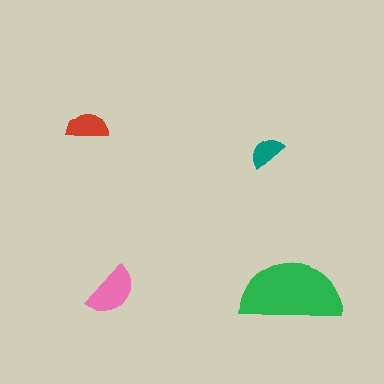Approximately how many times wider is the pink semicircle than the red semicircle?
About 1.5 times wider.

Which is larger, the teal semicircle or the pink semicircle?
The pink one.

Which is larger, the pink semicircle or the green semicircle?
The green one.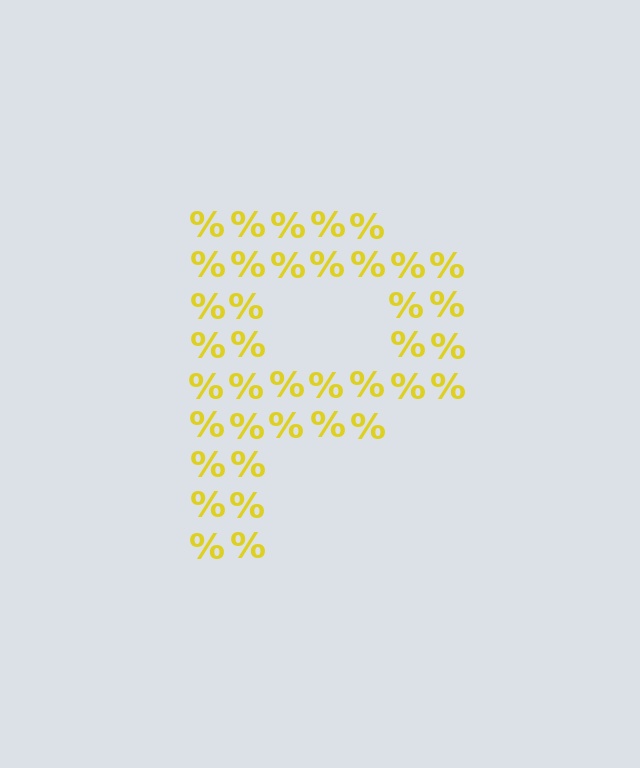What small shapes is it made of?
It is made of small percent signs.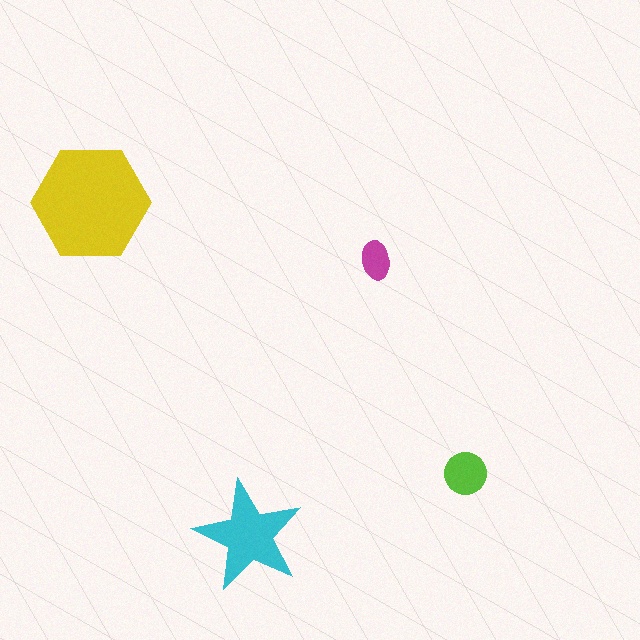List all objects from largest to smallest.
The yellow hexagon, the cyan star, the lime circle, the magenta ellipse.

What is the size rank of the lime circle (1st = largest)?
3rd.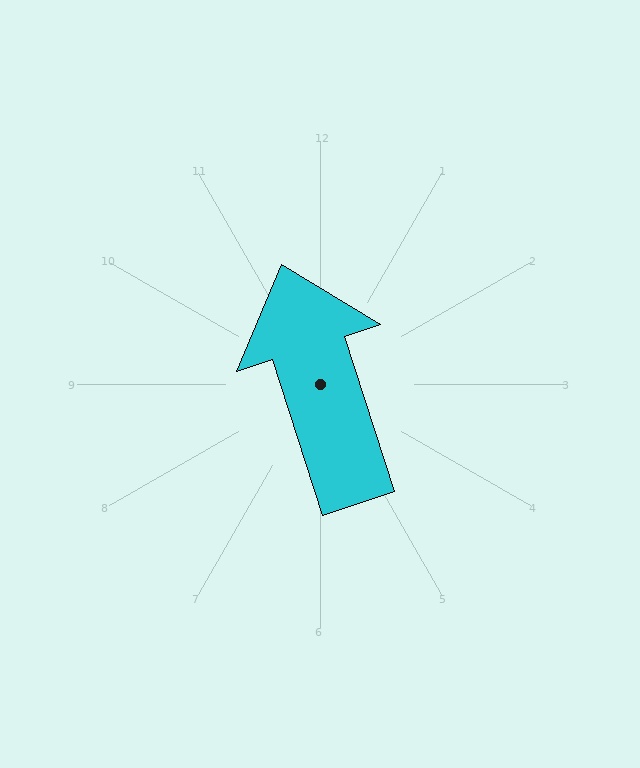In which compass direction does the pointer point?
North.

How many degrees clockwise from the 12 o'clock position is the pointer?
Approximately 342 degrees.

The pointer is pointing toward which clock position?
Roughly 11 o'clock.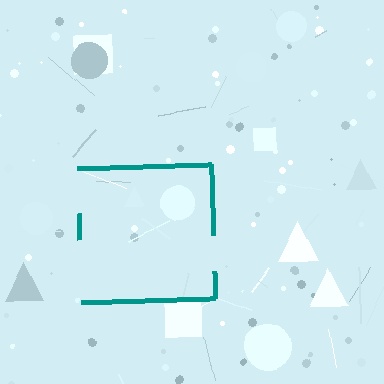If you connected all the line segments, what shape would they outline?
They would outline a square.